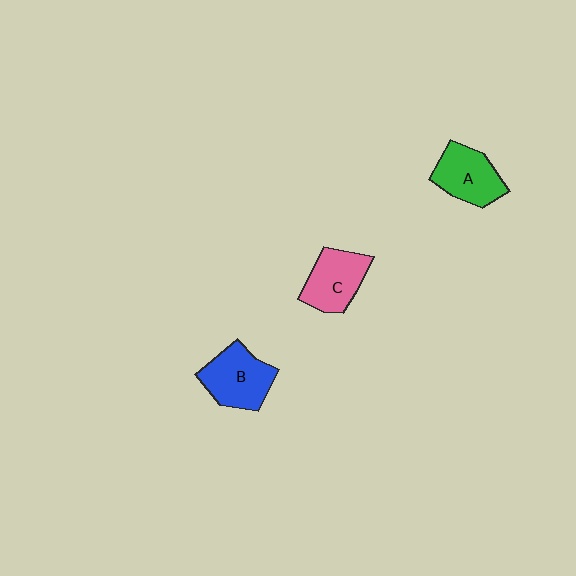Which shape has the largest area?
Shape B (blue).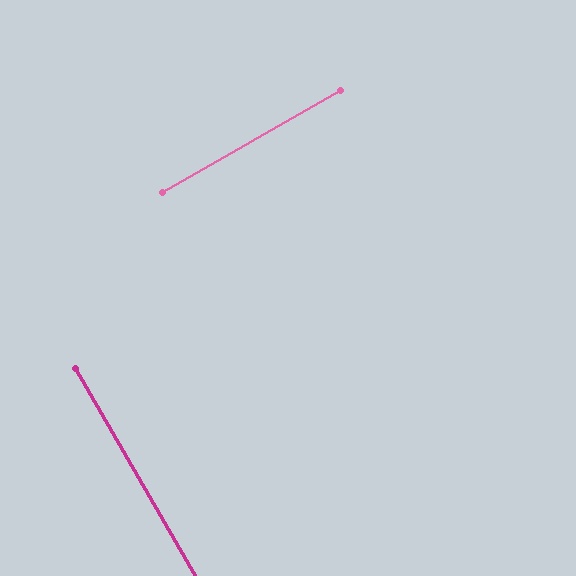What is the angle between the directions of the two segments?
Approximately 90 degrees.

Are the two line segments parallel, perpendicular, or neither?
Perpendicular — they meet at approximately 90°.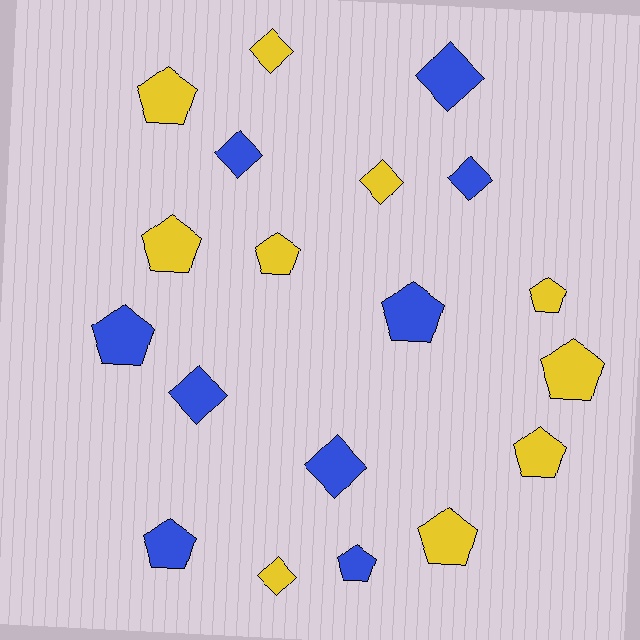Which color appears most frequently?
Yellow, with 10 objects.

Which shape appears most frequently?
Pentagon, with 11 objects.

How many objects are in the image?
There are 19 objects.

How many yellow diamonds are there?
There are 3 yellow diamonds.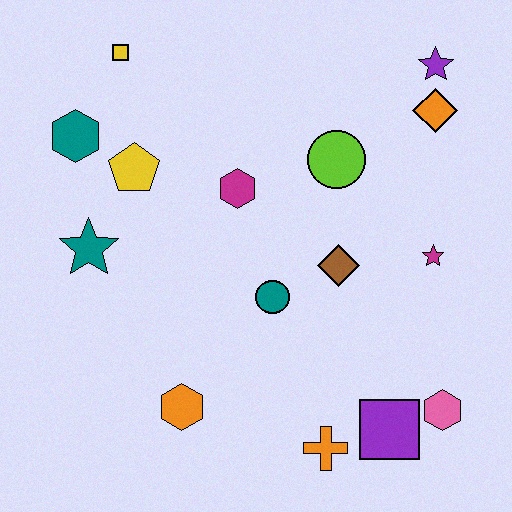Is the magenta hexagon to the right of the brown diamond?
No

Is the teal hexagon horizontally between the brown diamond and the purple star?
No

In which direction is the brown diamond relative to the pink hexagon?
The brown diamond is above the pink hexagon.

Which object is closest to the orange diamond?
The purple star is closest to the orange diamond.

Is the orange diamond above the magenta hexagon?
Yes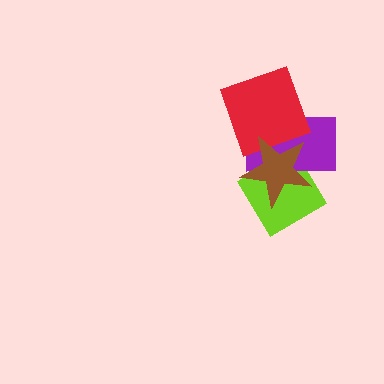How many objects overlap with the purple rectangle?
3 objects overlap with the purple rectangle.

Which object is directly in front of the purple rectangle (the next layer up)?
The red square is directly in front of the purple rectangle.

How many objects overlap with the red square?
2 objects overlap with the red square.